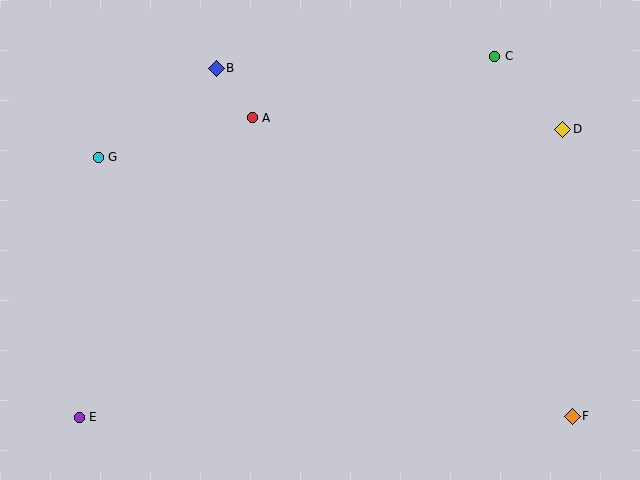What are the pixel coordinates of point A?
Point A is at (252, 118).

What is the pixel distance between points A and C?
The distance between A and C is 250 pixels.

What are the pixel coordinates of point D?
Point D is at (563, 129).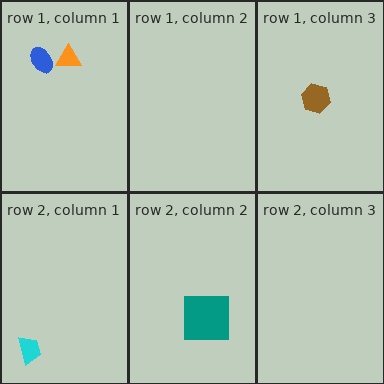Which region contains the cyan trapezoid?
The row 2, column 1 region.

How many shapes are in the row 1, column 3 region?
1.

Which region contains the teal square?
The row 2, column 2 region.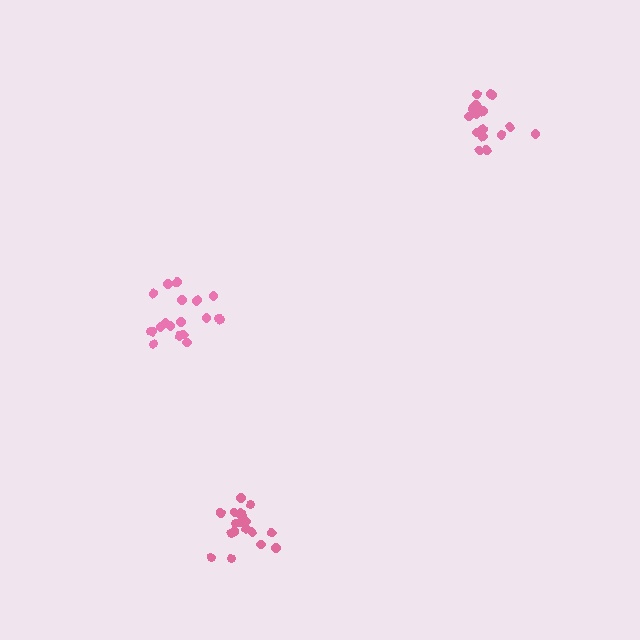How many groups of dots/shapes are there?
There are 3 groups.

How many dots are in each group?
Group 1: 19 dots, Group 2: 16 dots, Group 3: 19 dots (54 total).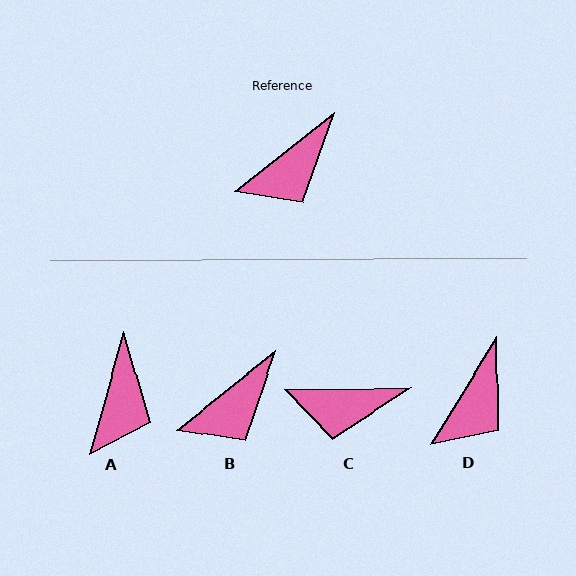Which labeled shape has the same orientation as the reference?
B.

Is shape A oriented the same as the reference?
No, it is off by about 36 degrees.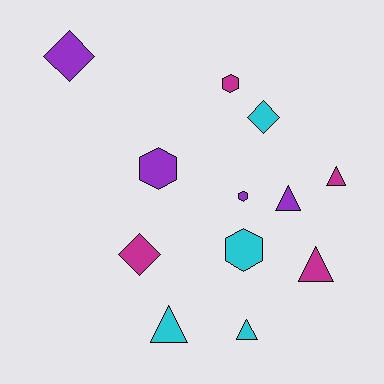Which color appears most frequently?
Purple, with 4 objects.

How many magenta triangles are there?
There are 2 magenta triangles.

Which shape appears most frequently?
Triangle, with 5 objects.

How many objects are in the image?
There are 12 objects.